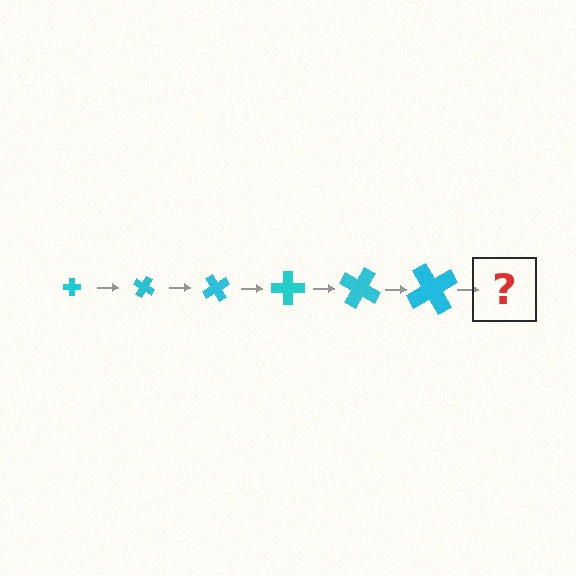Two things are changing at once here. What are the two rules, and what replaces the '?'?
The two rules are that the cross grows larger each step and it rotates 30 degrees each step. The '?' should be a cross, larger than the previous one and rotated 180 degrees from the start.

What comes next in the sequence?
The next element should be a cross, larger than the previous one and rotated 180 degrees from the start.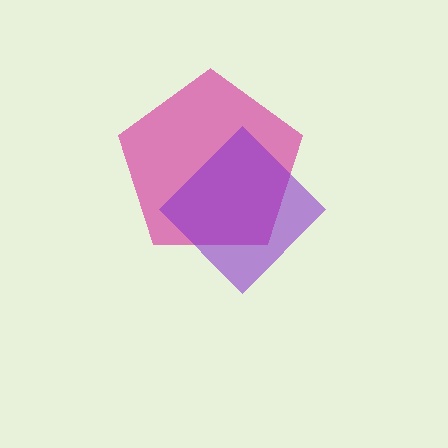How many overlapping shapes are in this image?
There are 2 overlapping shapes in the image.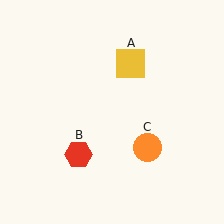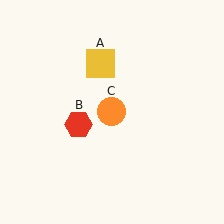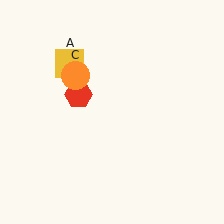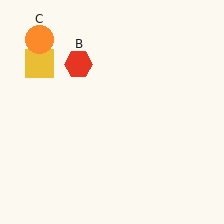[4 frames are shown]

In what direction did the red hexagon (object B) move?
The red hexagon (object B) moved up.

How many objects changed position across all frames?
3 objects changed position: yellow square (object A), red hexagon (object B), orange circle (object C).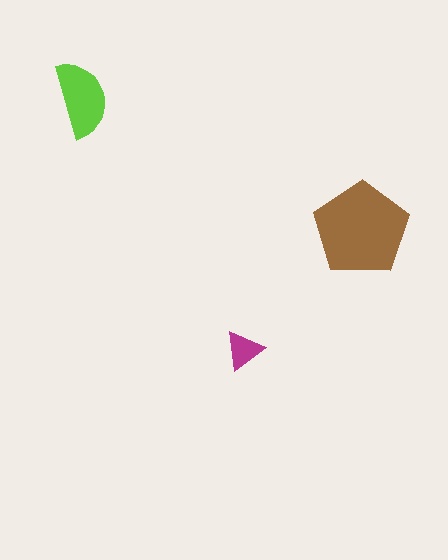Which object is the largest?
The brown pentagon.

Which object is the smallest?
The magenta triangle.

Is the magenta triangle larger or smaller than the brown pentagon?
Smaller.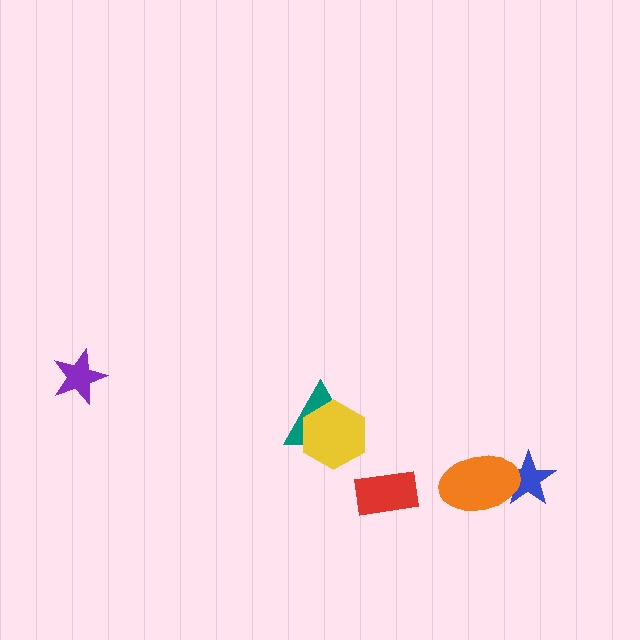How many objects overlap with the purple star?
0 objects overlap with the purple star.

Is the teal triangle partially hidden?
Yes, it is partially covered by another shape.